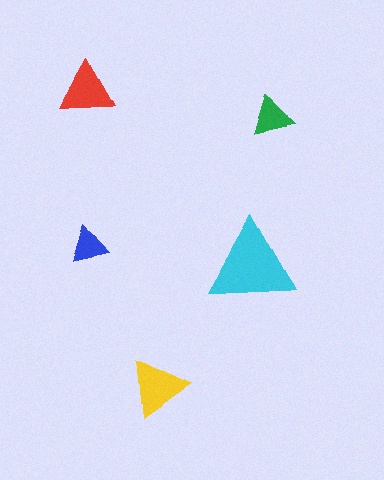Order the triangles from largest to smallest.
the cyan one, the yellow one, the red one, the green one, the blue one.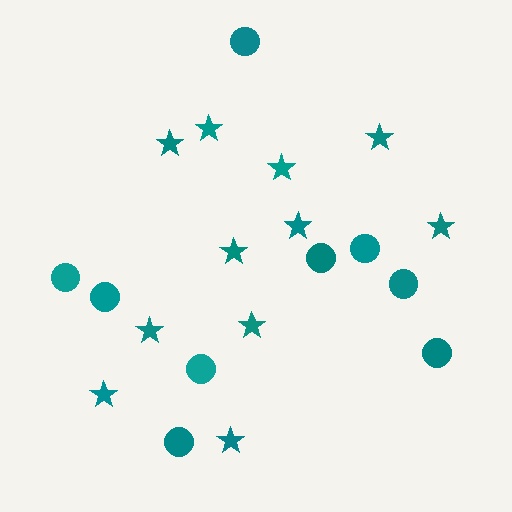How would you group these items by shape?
There are 2 groups: one group of stars (11) and one group of circles (9).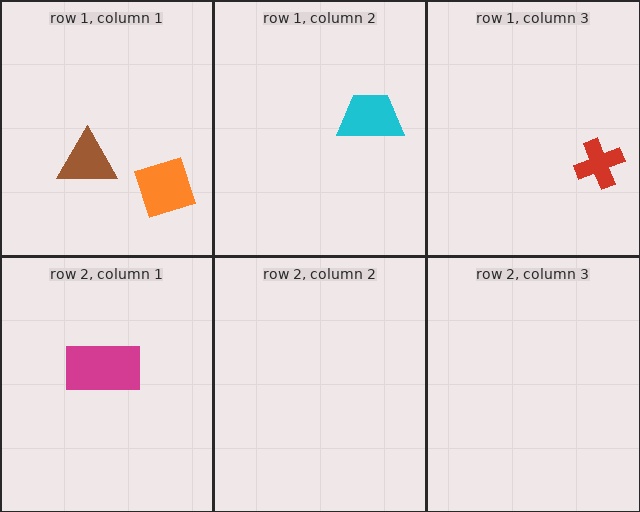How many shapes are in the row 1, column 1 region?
2.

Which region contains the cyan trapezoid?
The row 1, column 2 region.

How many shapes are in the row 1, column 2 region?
1.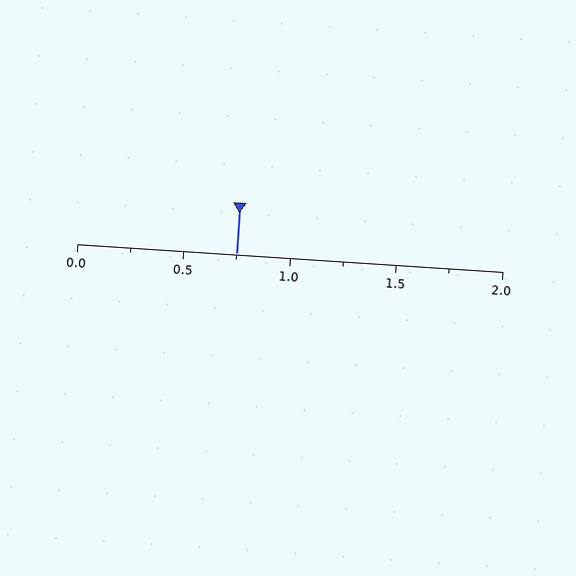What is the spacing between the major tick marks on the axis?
The major ticks are spaced 0.5 apart.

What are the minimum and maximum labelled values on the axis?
The axis runs from 0.0 to 2.0.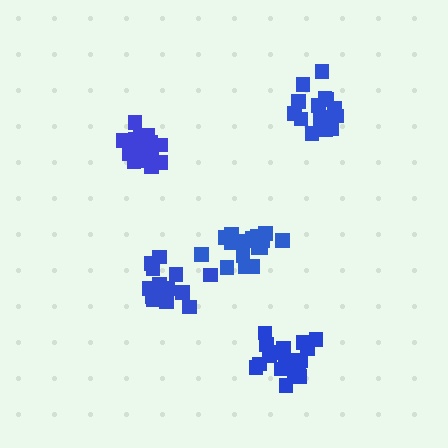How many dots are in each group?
Group 1: 18 dots, Group 2: 18 dots, Group 3: 20 dots, Group 4: 14 dots, Group 5: 17 dots (87 total).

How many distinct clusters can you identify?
There are 5 distinct clusters.